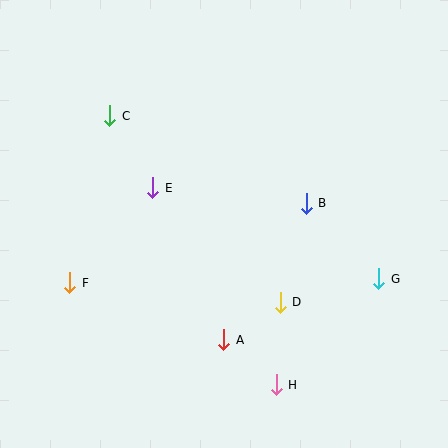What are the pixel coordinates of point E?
Point E is at (153, 188).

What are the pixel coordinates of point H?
Point H is at (276, 385).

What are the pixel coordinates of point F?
Point F is at (70, 283).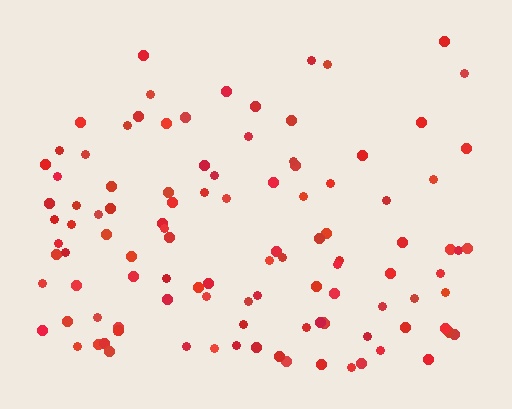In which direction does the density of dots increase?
From top to bottom, with the bottom side densest.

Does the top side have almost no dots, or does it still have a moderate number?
Still a moderate number, just noticeably fewer than the bottom.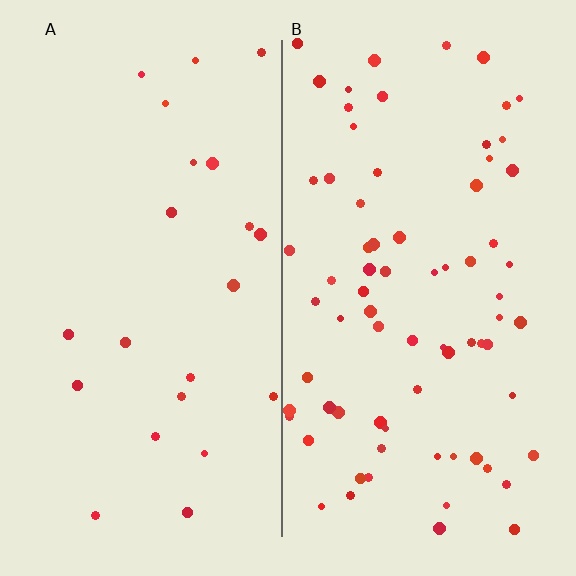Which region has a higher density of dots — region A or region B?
B (the right).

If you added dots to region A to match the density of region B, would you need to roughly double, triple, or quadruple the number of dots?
Approximately triple.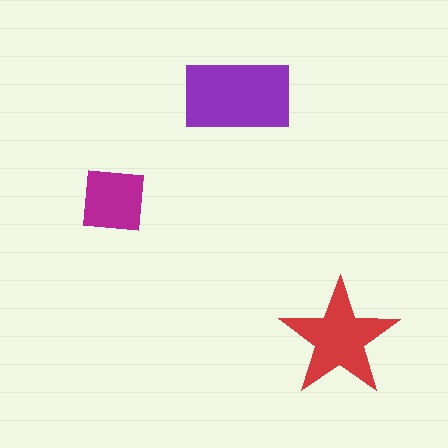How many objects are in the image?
There are 3 objects in the image.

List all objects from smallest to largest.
The magenta square, the red star, the purple rectangle.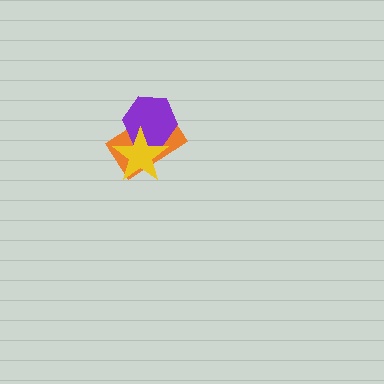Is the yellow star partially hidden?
No, no other shape covers it.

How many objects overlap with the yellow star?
2 objects overlap with the yellow star.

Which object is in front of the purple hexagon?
The yellow star is in front of the purple hexagon.